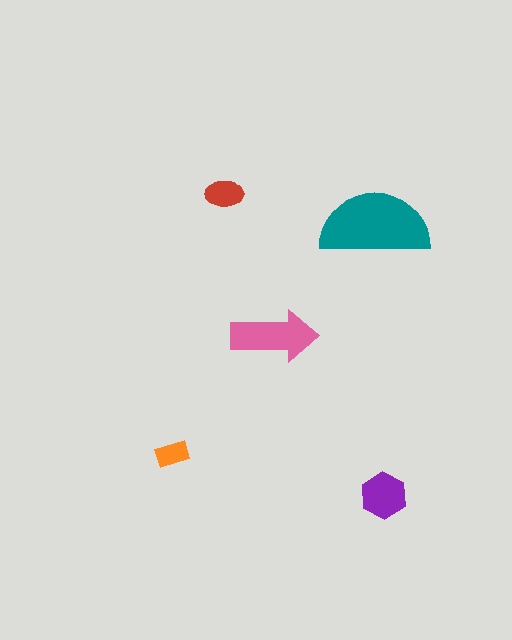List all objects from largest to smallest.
The teal semicircle, the pink arrow, the purple hexagon, the red ellipse, the orange rectangle.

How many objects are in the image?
There are 5 objects in the image.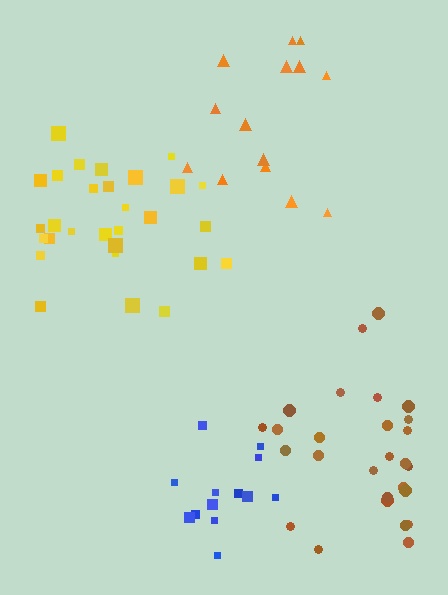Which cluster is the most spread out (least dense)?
Orange.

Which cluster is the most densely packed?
Blue.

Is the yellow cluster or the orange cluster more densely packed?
Yellow.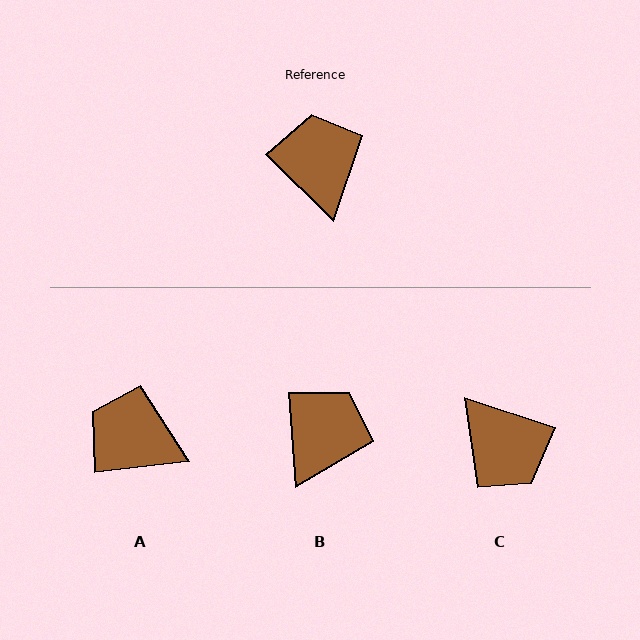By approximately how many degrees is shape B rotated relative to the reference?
Approximately 41 degrees clockwise.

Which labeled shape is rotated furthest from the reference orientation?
C, about 154 degrees away.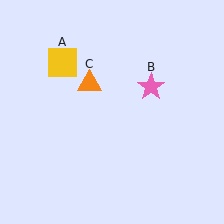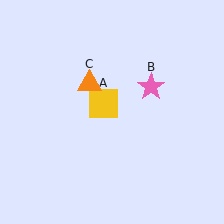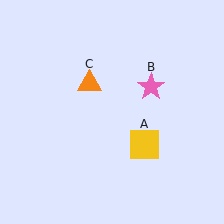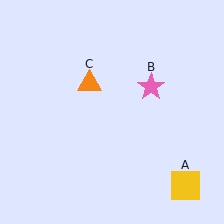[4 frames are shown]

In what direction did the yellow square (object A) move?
The yellow square (object A) moved down and to the right.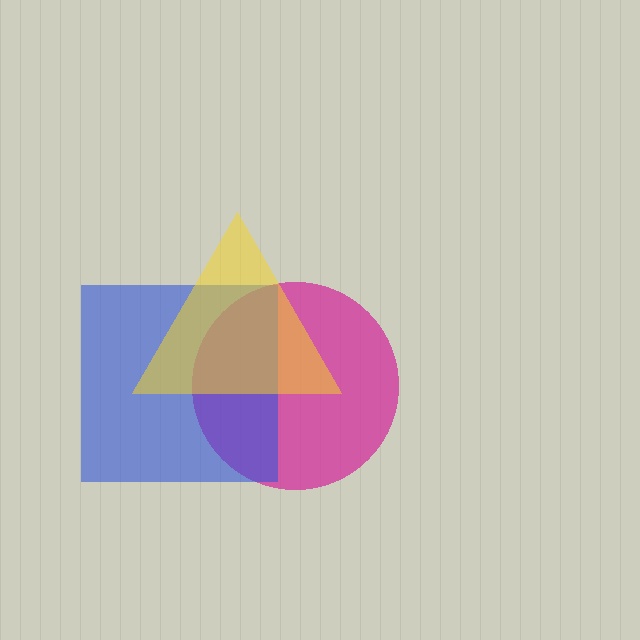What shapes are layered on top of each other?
The layered shapes are: a magenta circle, a blue square, a yellow triangle.